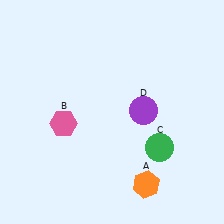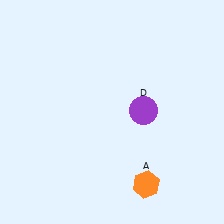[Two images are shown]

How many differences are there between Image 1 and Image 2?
There are 2 differences between the two images.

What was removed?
The pink hexagon (B), the green circle (C) were removed in Image 2.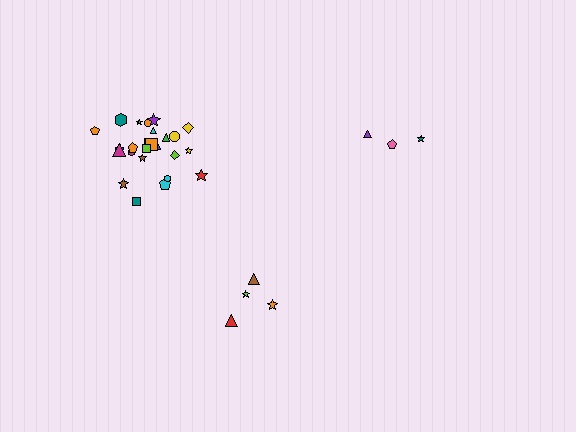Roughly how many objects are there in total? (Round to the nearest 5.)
Roughly 30 objects in total.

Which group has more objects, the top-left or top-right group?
The top-left group.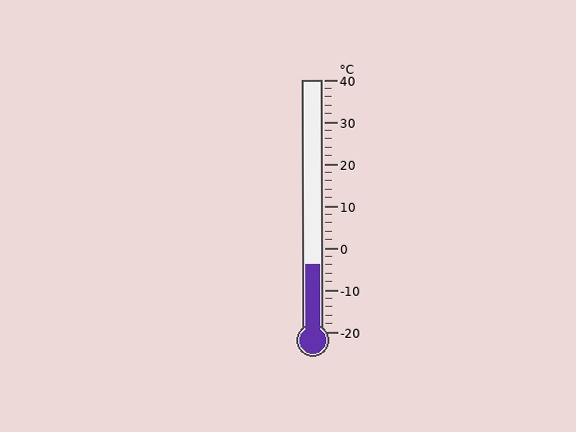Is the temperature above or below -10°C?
The temperature is above -10°C.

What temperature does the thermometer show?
The thermometer shows approximately -4°C.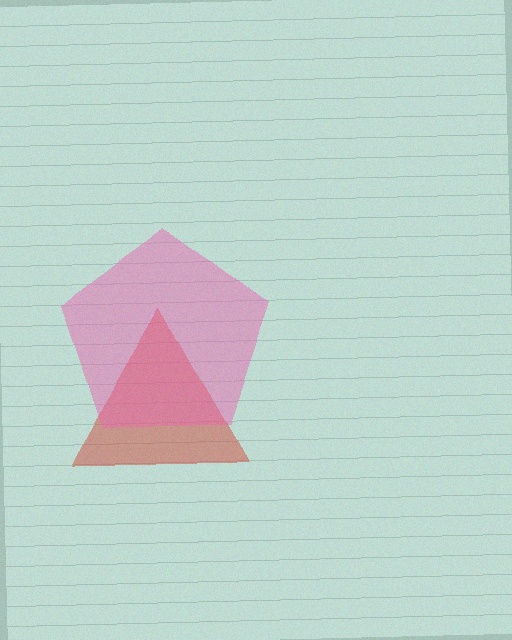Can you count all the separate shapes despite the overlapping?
Yes, there are 2 separate shapes.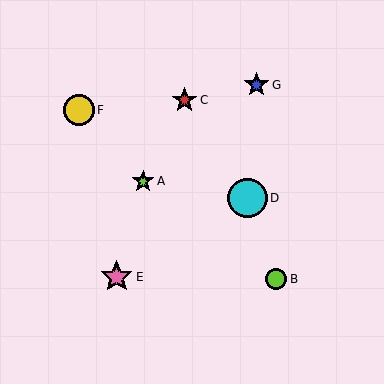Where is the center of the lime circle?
The center of the lime circle is at (276, 279).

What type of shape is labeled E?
Shape E is a pink star.